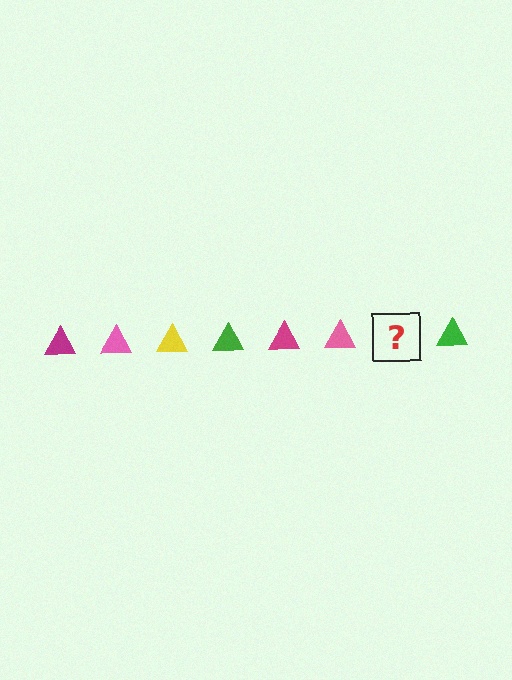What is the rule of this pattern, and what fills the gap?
The rule is that the pattern cycles through magenta, pink, yellow, green triangles. The gap should be filled with a yellow triangle.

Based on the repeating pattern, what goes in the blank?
The blank should be a yellow triangle.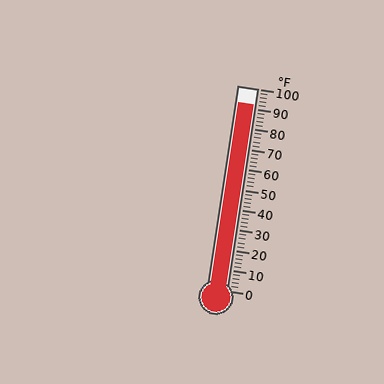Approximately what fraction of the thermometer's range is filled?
The thermometer is filled to approximately 90% of its range.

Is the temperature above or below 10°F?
The temperature is above 10°F.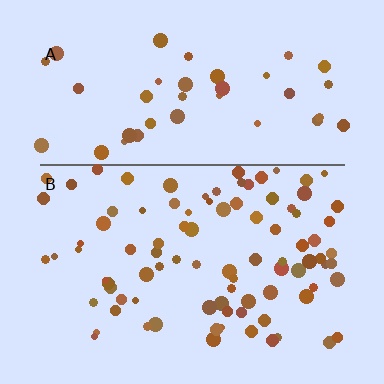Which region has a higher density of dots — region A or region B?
B (the bottom).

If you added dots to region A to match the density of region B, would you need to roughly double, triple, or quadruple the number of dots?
Approximately double.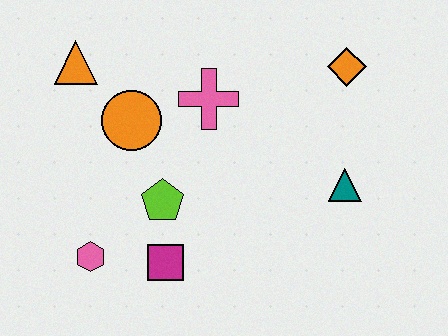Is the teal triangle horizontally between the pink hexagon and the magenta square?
No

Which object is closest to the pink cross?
The orange circle is closest to the pink cross.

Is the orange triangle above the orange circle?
Yes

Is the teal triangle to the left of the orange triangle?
No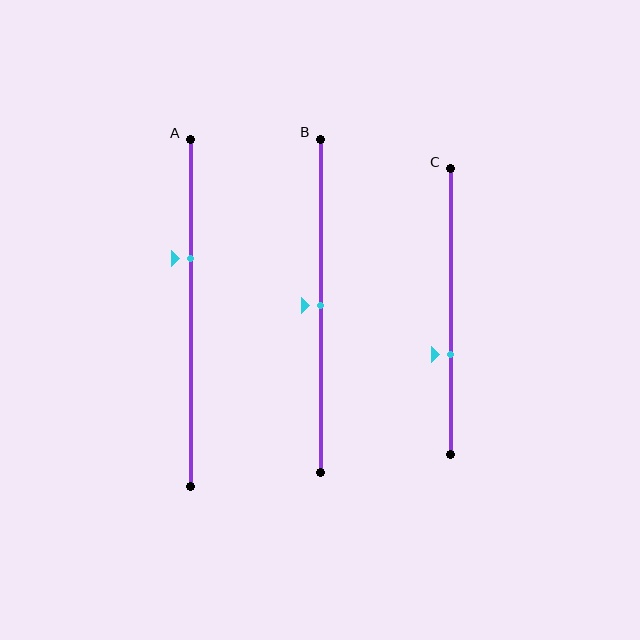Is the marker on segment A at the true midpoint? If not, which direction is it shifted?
No, the marker on segment A is shifted upward by about 16% of the segment length.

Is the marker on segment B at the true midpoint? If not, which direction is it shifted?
Yes, the marker on segment B is at the true midpoint.